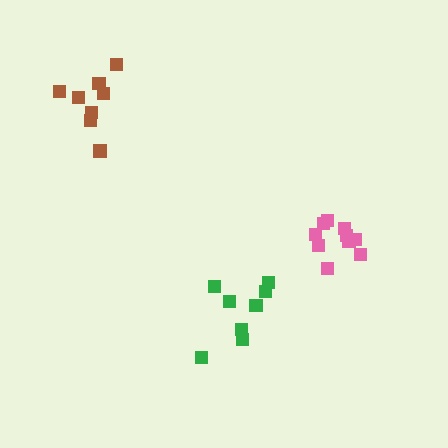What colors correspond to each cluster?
The clusters are colored: green, pink, brown.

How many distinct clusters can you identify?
There are 3 distinct clusters.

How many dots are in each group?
Group 1: 8 dots, Group 2: 10 dots, Group 3: 8 dots (26 total).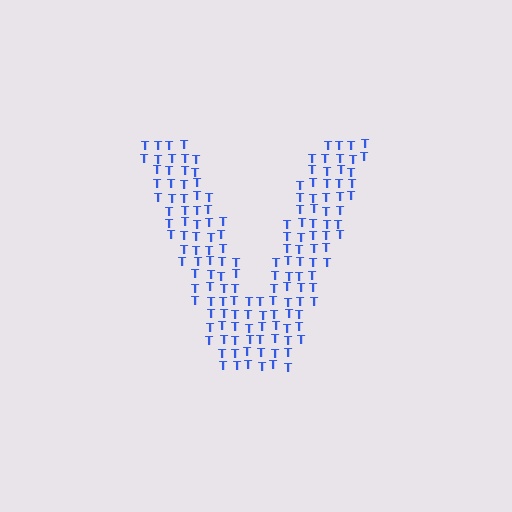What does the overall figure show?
The overall figure shows the letter V.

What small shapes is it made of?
It is made of small letter T's.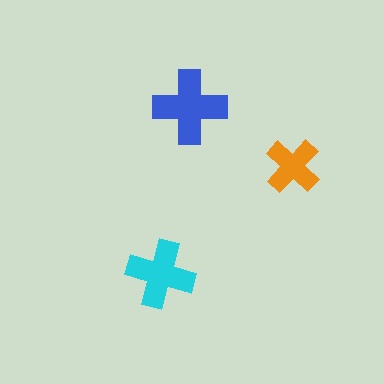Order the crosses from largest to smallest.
the blue one, the cyan one, the orange one.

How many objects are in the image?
There are 3 objects in the image.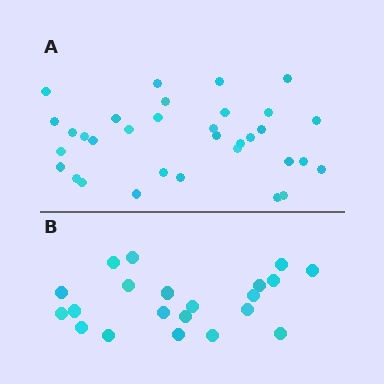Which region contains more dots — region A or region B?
Region A (the top region) has more dots.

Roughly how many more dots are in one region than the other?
Region A has roughly 12 or so more dots than region B.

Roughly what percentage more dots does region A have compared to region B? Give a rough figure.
About 55% more.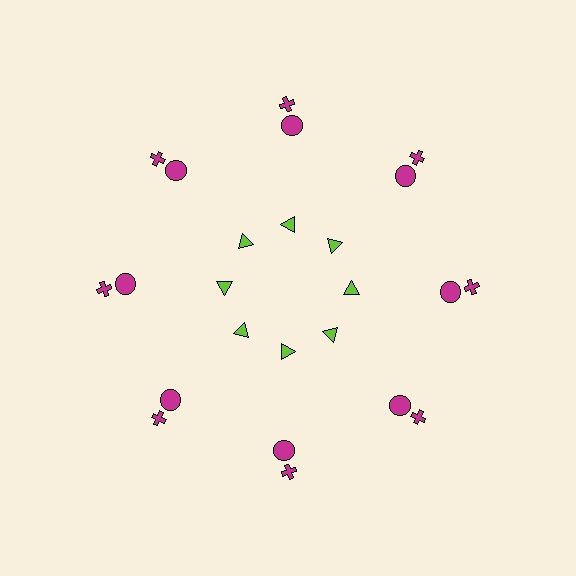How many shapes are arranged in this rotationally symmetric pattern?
There are 24 shapes, arranged in 8 groups of 3.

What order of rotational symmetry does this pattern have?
This pattern has 8-fold rotational symmetry.